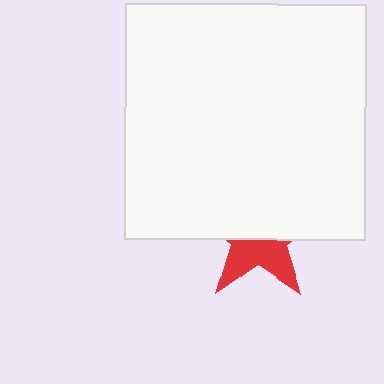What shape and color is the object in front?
The object in front is a white rectangle.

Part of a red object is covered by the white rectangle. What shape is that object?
It is a star.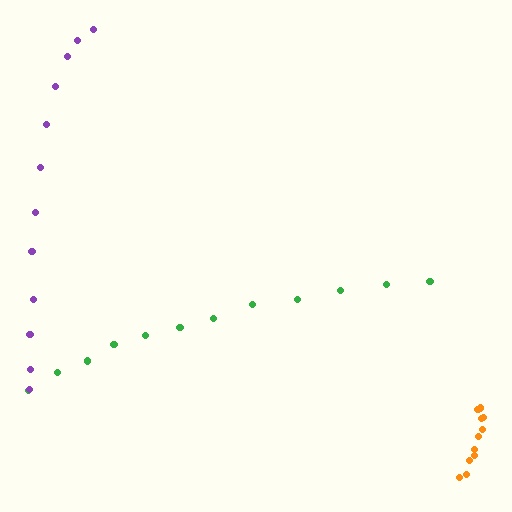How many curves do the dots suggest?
There are 3 distinct paths.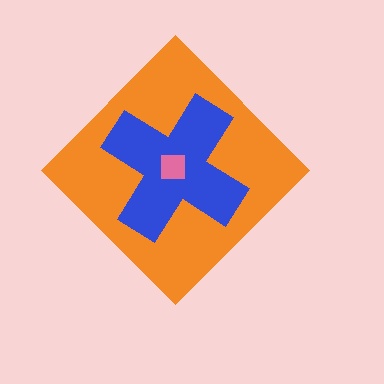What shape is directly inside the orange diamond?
The blue cross.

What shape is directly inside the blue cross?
The pink square.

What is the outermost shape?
The orange diamond.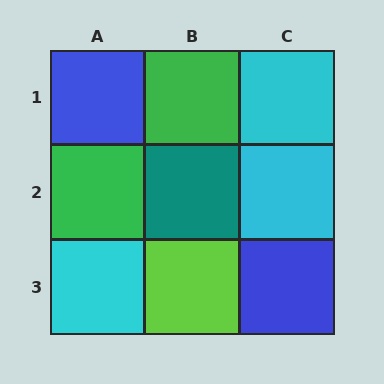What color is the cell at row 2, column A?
Green.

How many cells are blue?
2 cells are blue.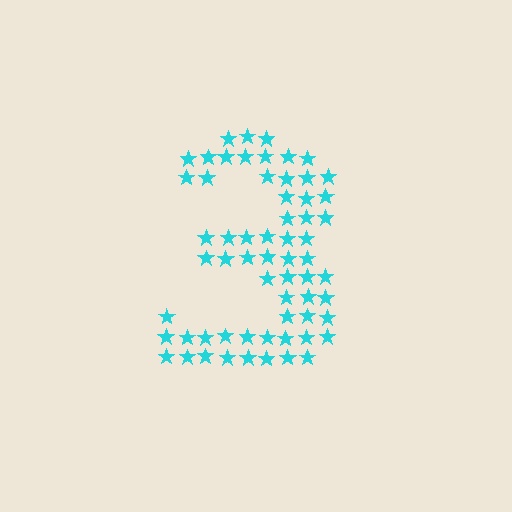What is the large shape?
The large shape is the digit 3.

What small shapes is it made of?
It is made of small stars.